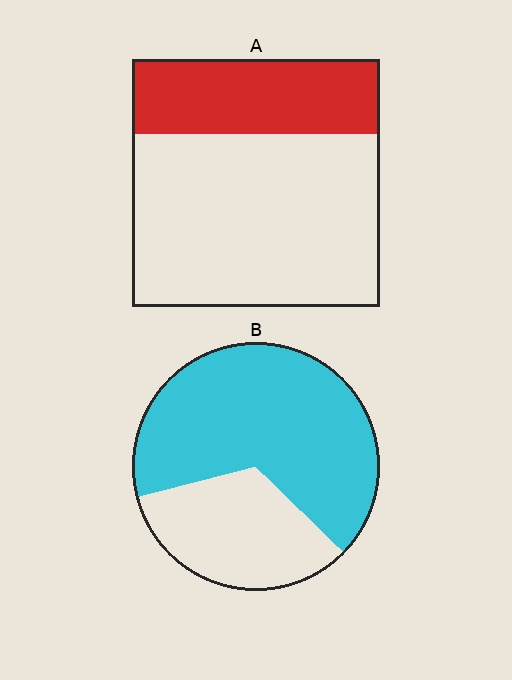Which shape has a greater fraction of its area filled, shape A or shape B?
Shape B.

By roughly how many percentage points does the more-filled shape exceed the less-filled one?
By roughly 35 percentage points (B over A).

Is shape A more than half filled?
No.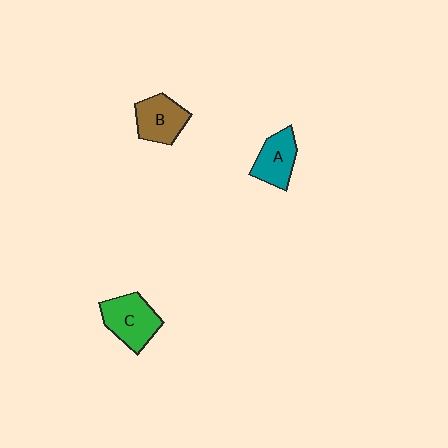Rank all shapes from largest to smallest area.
From largest to smallest: C (green), B (brown), A (teal).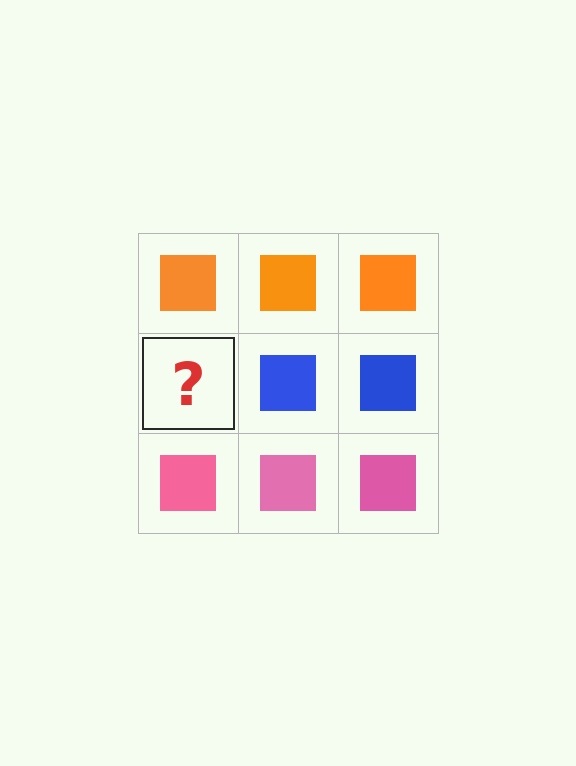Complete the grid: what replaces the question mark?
The question mark should be replaced with a blue square.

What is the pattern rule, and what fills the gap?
The rule is that each row has a consistent color. The gap should be filled with a blue square.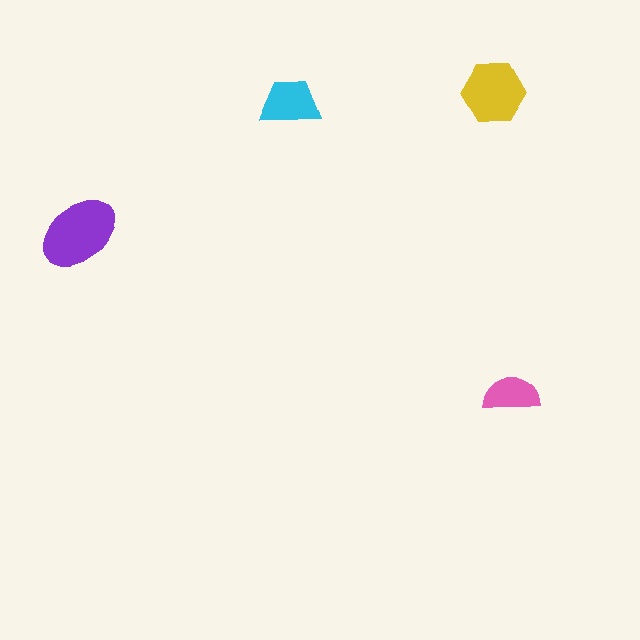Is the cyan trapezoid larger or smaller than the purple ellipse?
Smaller.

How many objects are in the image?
There are 4 objects in the image.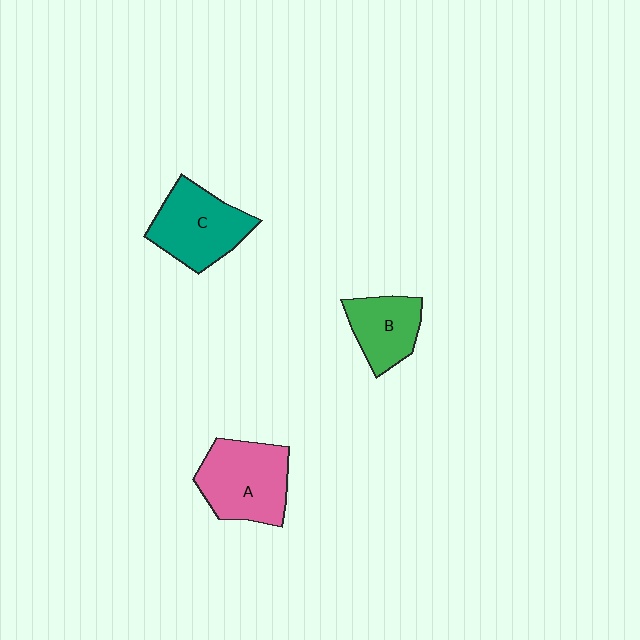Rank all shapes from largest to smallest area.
From largest to smallest: A (pink), C (teal), B (green).